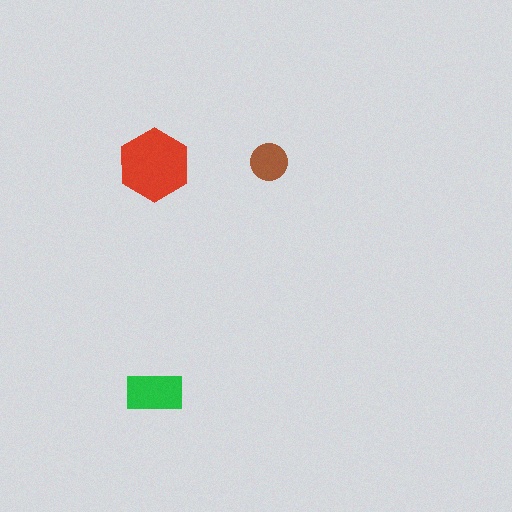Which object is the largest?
The red hexagon.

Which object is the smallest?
The brown circle.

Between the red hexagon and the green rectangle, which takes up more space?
The red hexagon.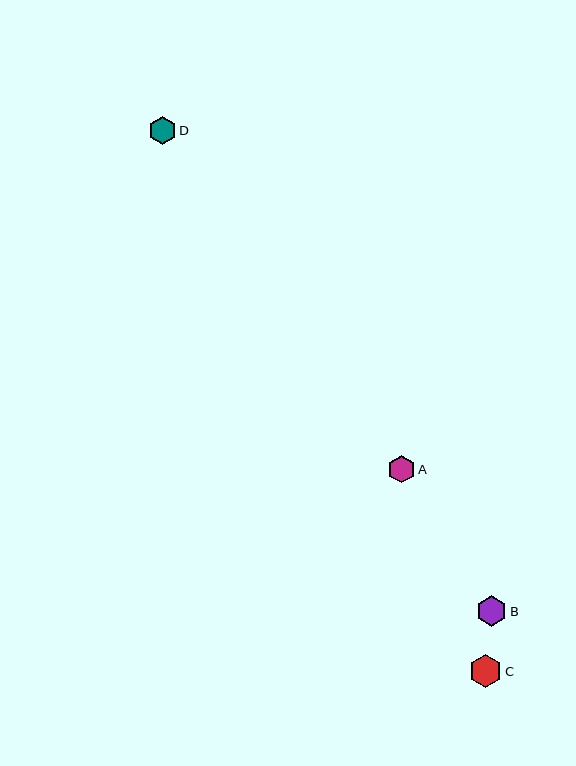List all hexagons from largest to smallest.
From largest to smallest: C, B, D, A.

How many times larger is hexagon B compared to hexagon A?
Hexagon B is approximately 1.1 times the size of hexagon A.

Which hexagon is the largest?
Hexagon C is the largest with a size of approximately 33 pixels.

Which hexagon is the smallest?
Hexagon A is the smallest with a size of approximately 28 pixels.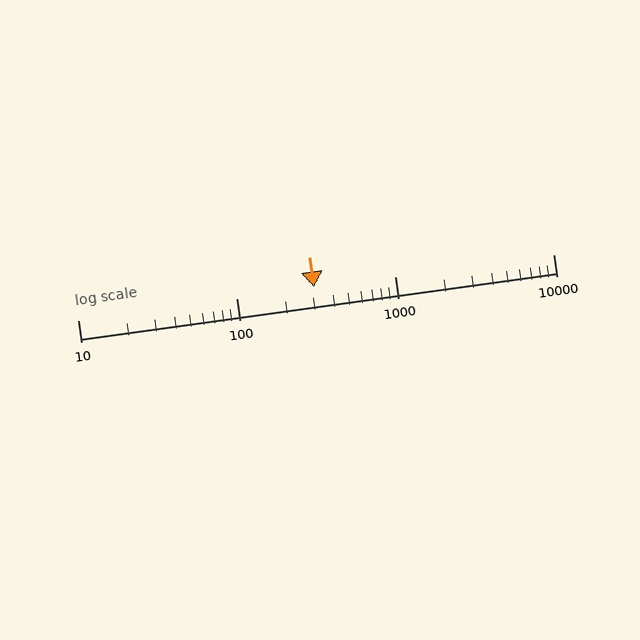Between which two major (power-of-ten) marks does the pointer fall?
The pointer is between 100 and 1000.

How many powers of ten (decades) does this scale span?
The scale spans 3 decades, from 10 to 10000.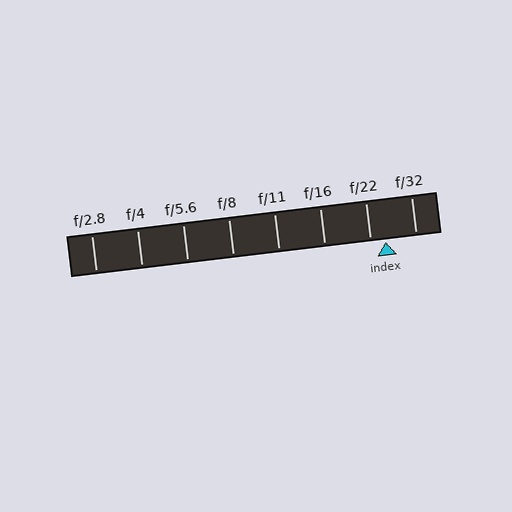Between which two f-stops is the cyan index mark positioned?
The index mark is between f/22 and f/32.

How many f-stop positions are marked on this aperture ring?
There are 8 f-stop positions marked.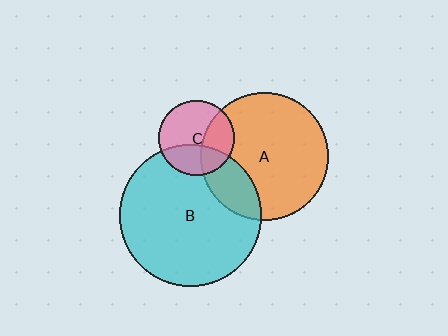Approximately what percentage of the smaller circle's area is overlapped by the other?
Approximately 35%.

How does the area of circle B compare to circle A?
Approximately 1.2 times.